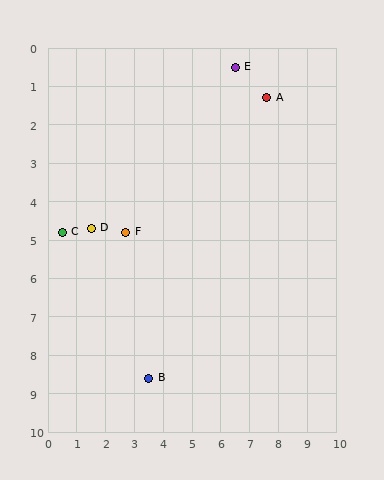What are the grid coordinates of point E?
Point E is at approximately (6.5, 0.5).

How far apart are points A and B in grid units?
Points A and B are about 8.4 grid units apart.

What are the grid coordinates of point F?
Point F is at approximately (2.7, 4.8).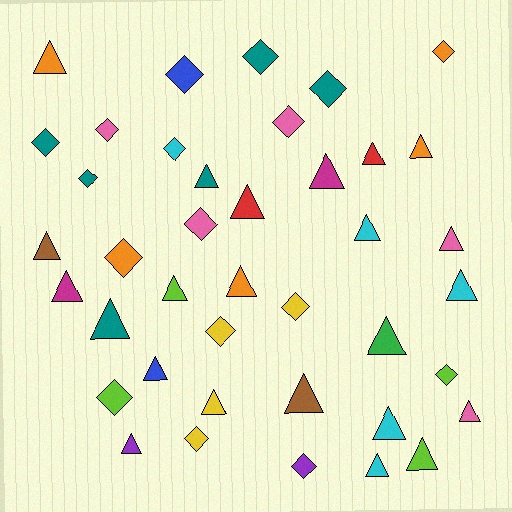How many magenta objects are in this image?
There are 2 magenta objects.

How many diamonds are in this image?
There are 17 diamonds.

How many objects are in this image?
There are 40 objects.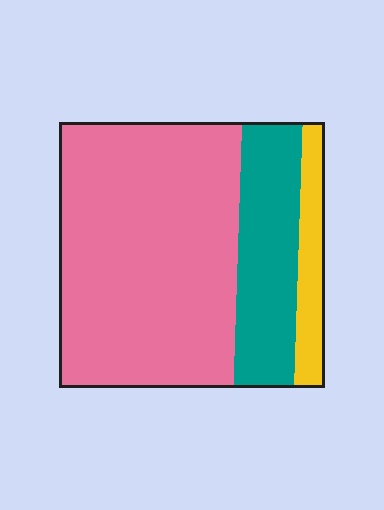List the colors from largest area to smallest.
From largest to smallest: pink, teal, yellow.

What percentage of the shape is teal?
Teal covers roughly 25% of the shape.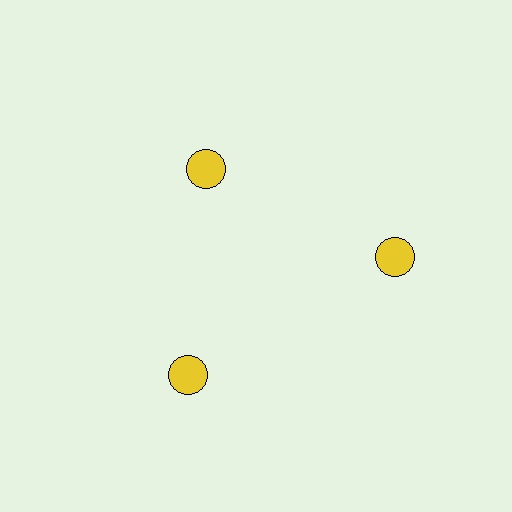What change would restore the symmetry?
The symmetry would be restored by moving it outward, back onto the ring so that all 3 circles sit at equal angles and equal distance from the center.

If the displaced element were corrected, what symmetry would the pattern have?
It would have 3-fold rotational symmetry — the pattern would map onto itself every 120 degrees.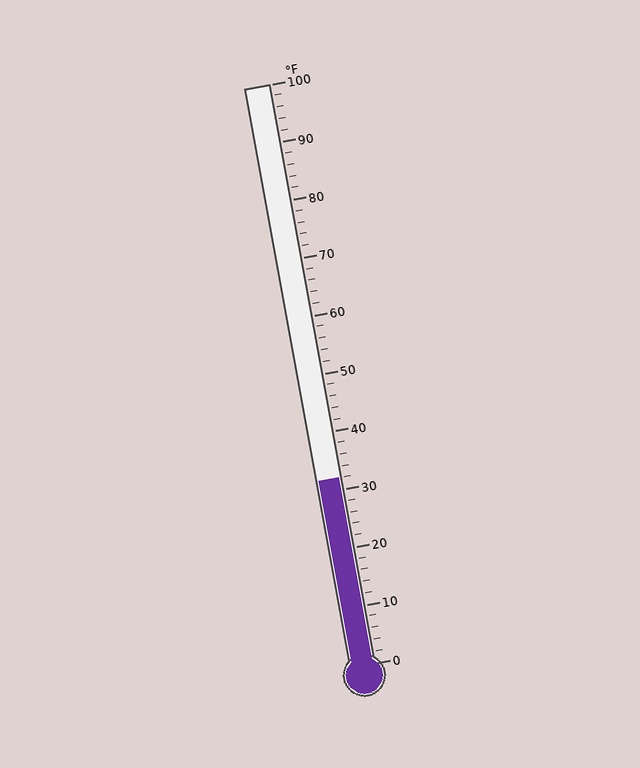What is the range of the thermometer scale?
The thermometer scale ranges from 0°F to 100°F.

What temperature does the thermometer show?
The thermometer shows approximately 32°F.